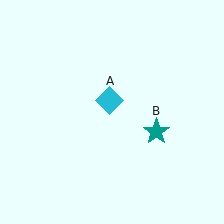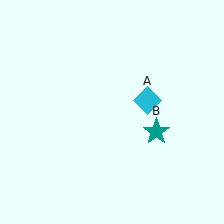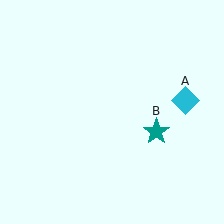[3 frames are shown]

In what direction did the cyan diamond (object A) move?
The cyan diamond (object A) moved right.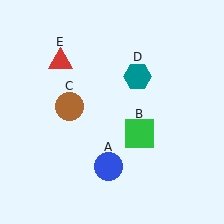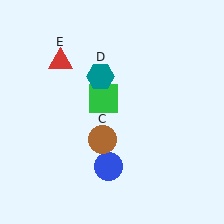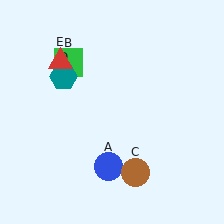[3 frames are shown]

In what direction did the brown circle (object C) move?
The brown circle (object C) moved down and to the right.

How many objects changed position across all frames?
3 objects changed position: green square (object B), brown circle (object C), teal hexagon (object D).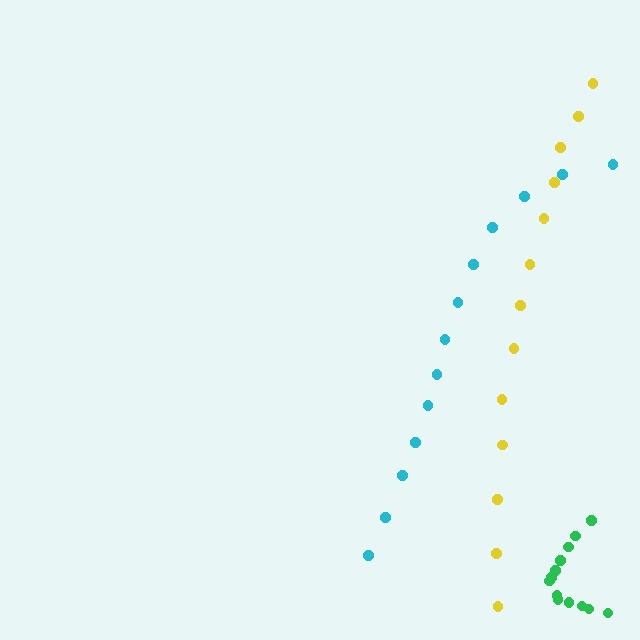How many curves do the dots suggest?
There are 3 distinct paths.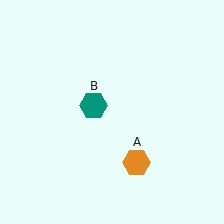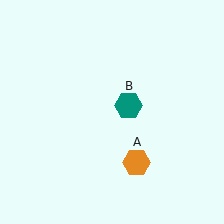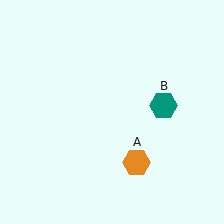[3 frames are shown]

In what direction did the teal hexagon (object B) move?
The teal hexagon (object B) moved right.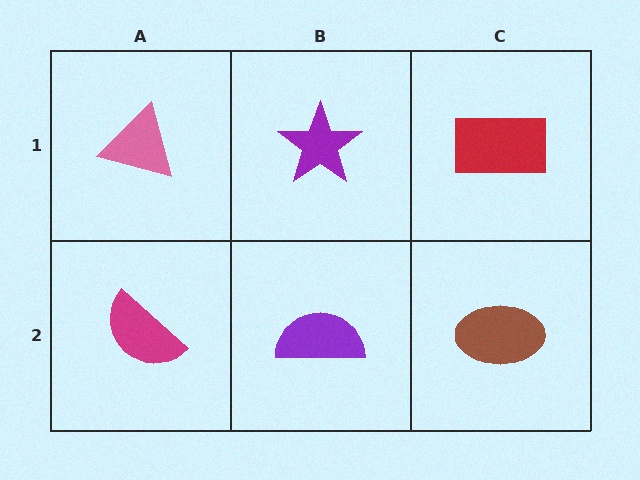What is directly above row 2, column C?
A red rectangle.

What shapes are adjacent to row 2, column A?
A pink triangle (row 1, column A), a purple semicircle (row 2, column B).